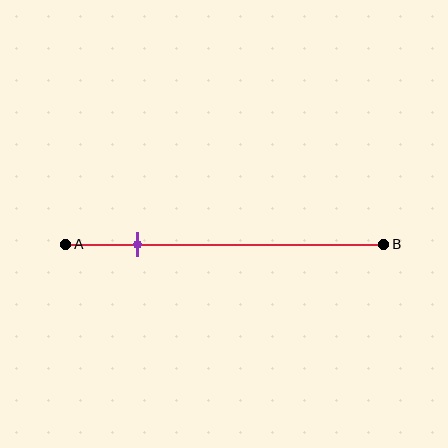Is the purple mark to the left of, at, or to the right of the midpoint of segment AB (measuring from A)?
The purple mark is to the left of the midpoint of segment AB.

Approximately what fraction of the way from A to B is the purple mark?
The purple mark is approximately 25% of the way from A to B.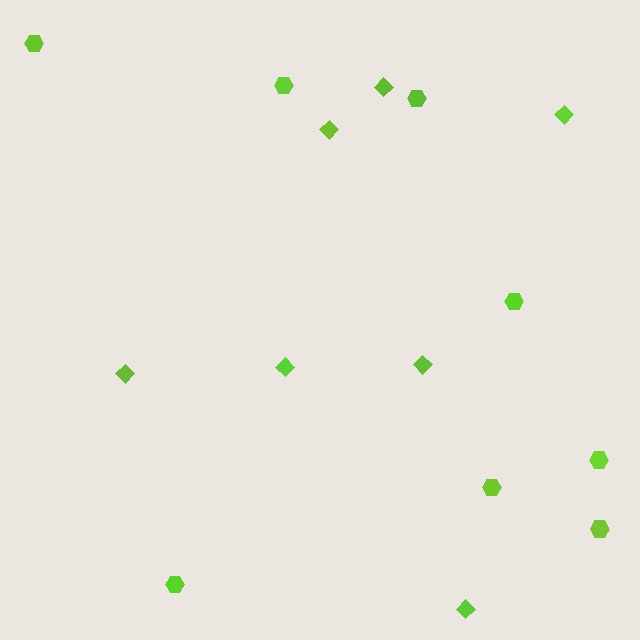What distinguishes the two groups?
There are 2 groups: one group of diamonds (7) and one group of hexagons (8).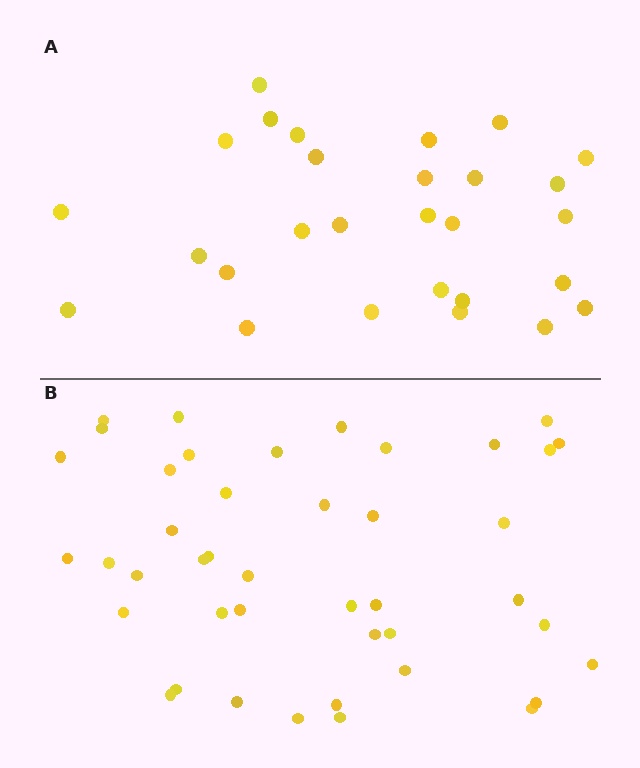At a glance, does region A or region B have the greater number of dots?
Region B (the bottom region) has more dots.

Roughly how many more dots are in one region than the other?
Region B has approximately 15 more dots than region A.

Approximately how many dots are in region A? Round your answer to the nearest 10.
About 30 dots. (The exact count is 28, which rounds to 30.)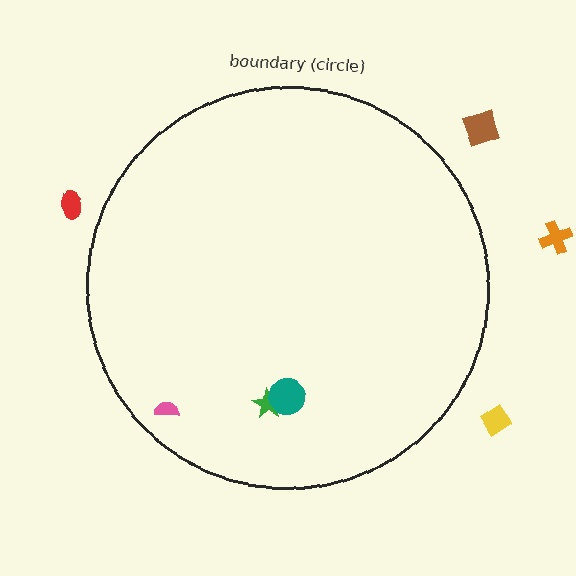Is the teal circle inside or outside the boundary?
Inside.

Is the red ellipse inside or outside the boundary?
Outside.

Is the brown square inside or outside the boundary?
Outside.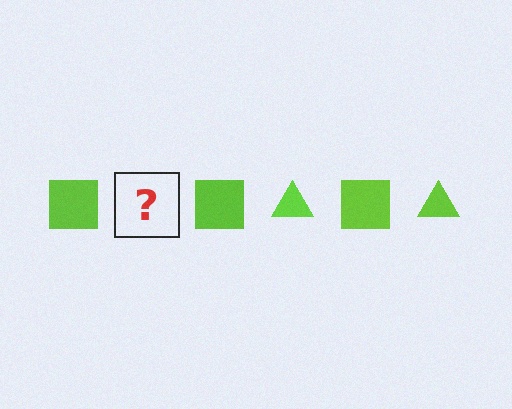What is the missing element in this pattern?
The missing element is a lime triangle.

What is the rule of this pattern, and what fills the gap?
The rule is that the pattern cycles through square, triangle shapes in lime. The gap should be filled with a lime triangle.